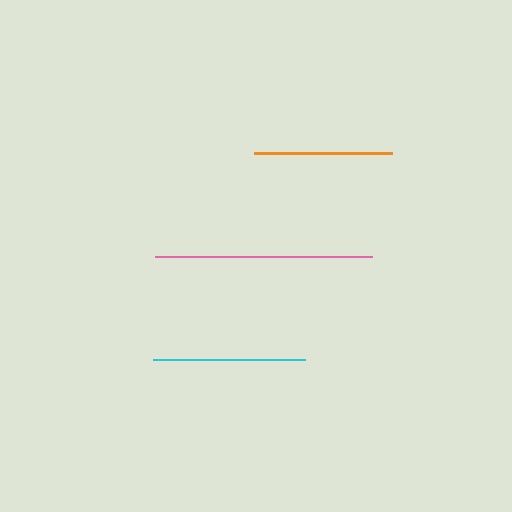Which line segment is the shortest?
The orange line is the shortest at approximately 138 pixels.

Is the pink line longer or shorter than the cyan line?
The pink line is longer than the cyan line.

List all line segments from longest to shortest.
From longest to shortest: pink, cyan, orange.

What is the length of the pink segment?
The pink segment is approximately 217 pixels long.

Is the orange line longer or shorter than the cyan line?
The cyan line is longer than the orange line.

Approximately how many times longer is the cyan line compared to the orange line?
The cyan line is approximately 1.1 times the length of the orange line.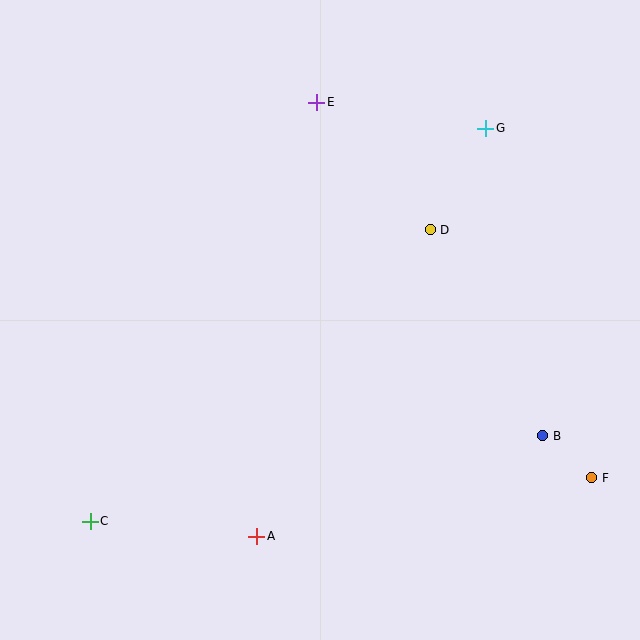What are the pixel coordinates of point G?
Point G is at (486, 128).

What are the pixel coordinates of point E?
Point E is at (317, 102).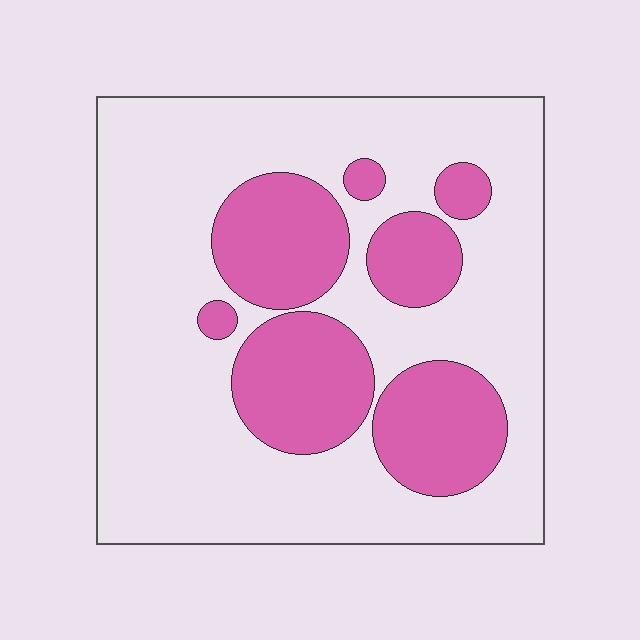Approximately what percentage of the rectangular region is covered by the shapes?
Approximately 30%.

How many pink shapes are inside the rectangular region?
7.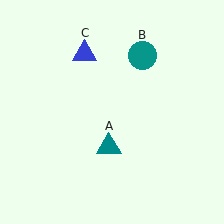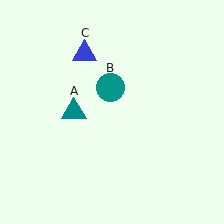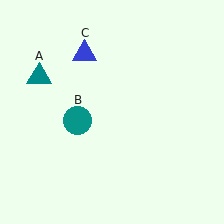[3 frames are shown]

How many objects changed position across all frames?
2 objects changed position: teal triangle (object A), teal circle (object B).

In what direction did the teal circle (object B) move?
The teal circle (object B) moved down and to the left.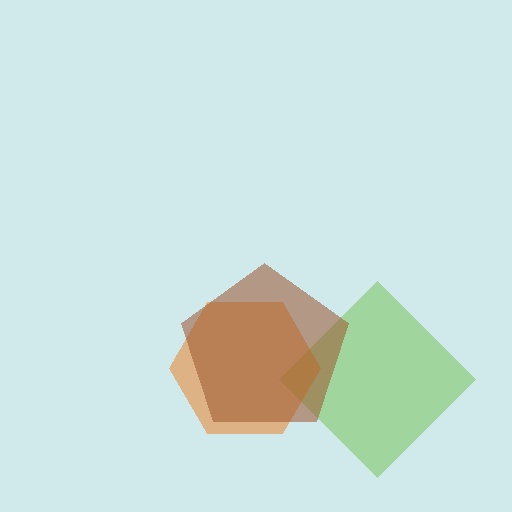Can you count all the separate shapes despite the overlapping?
Yes, there are 3 separate shapes.